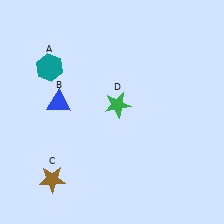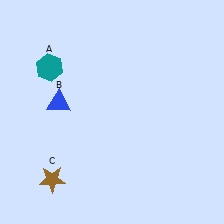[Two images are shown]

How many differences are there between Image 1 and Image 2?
There is 1 difference between the two images.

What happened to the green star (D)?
The green star (D) was removed in Image 2. It was in the top-right area of Image 1.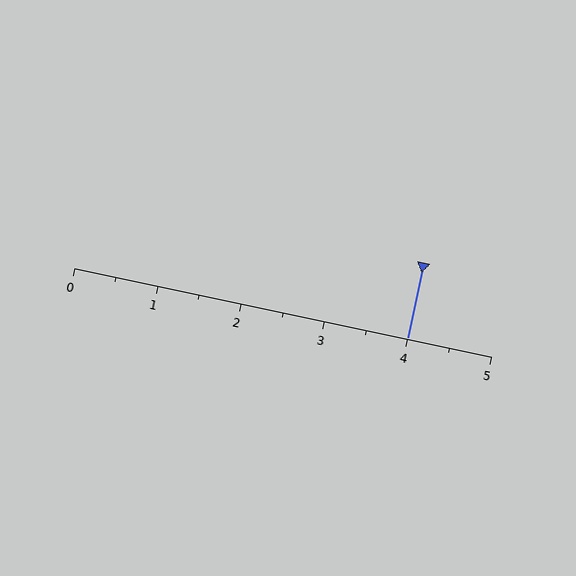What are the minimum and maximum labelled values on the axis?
The axis runs from 0 to 5.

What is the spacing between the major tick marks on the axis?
The major ticks are spaced 1 apart.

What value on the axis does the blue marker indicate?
The marker indicates approximately 4.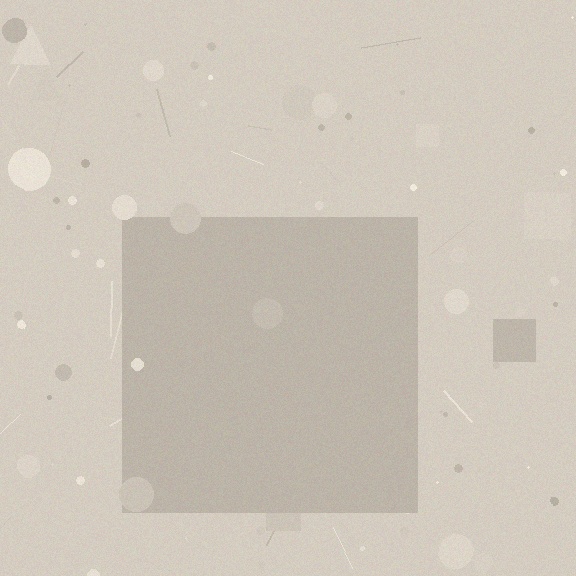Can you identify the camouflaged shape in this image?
The camouflaged shape is a square.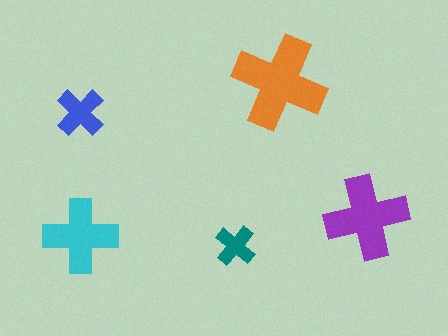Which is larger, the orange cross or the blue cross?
The orange one.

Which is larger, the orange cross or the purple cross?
The orange one.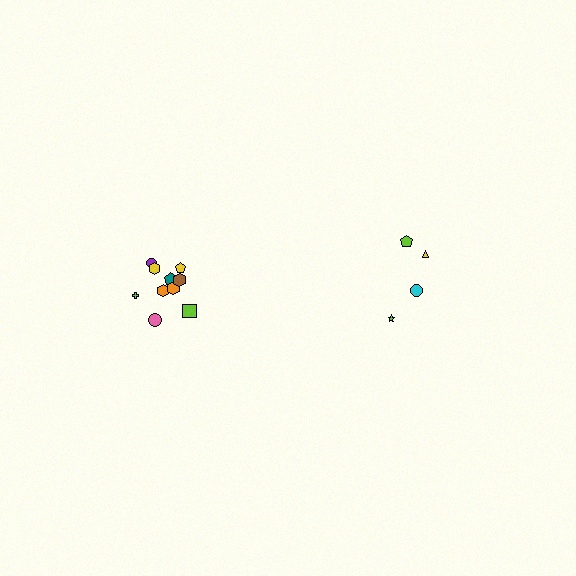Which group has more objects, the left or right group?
The left group.